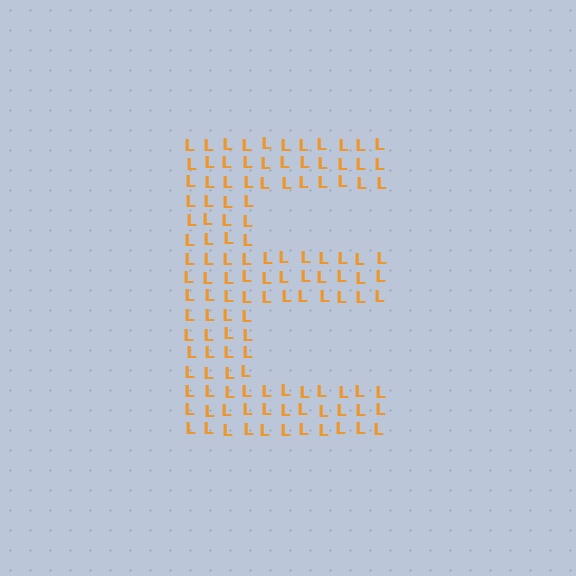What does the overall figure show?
The overall figure shows the letter E.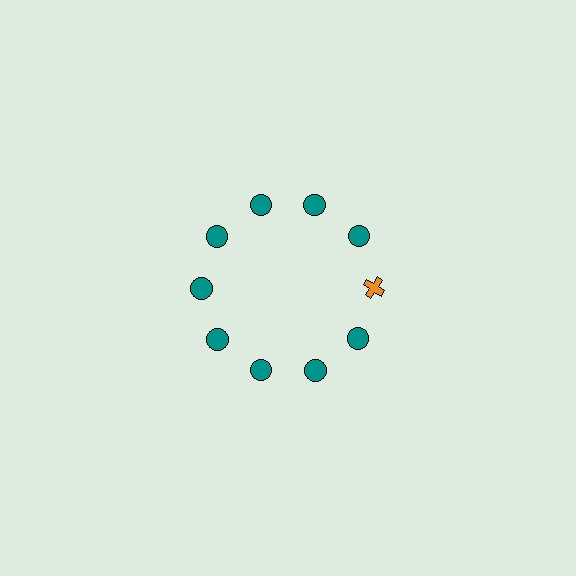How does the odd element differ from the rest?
It differs in both color (orange instead of teal) and shape (cross instead of circle).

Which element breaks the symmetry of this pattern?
The orange cross at roughly the 3 o'clock position breaks the symmetry. All other shapes are teal circles.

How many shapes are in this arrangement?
There are 10 shapes arranged in a ring pattern.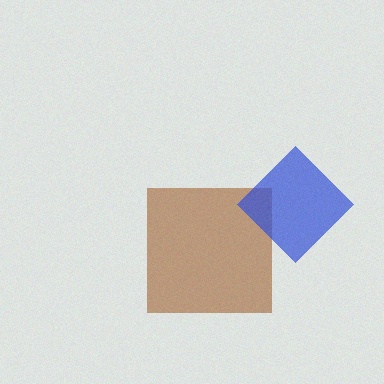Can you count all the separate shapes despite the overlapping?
Yes, there are 2 separate shapes.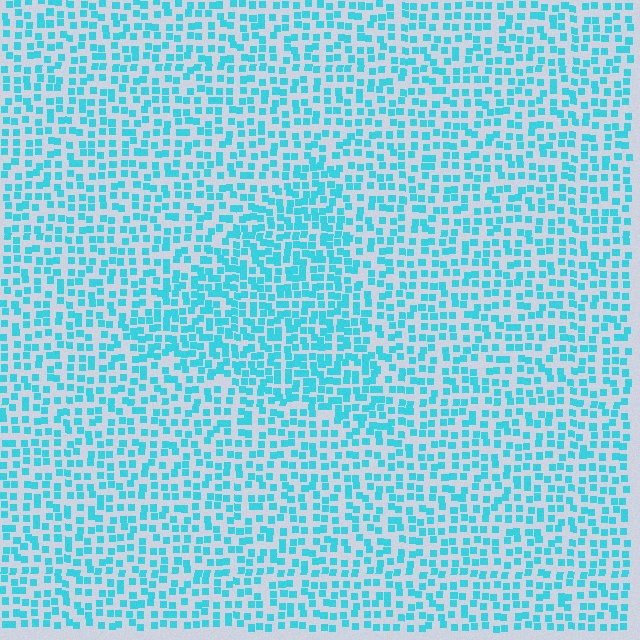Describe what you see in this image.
The image contains small cyan elements arranged at two different densities. A triangle-shaped region is visible where the elements are more densely packed than the surrounding area.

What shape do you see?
I see a triangle.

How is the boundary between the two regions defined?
The boundary is defined by a change in element density (approximately 1.6x ratio). All elements are the same color, size, and shape.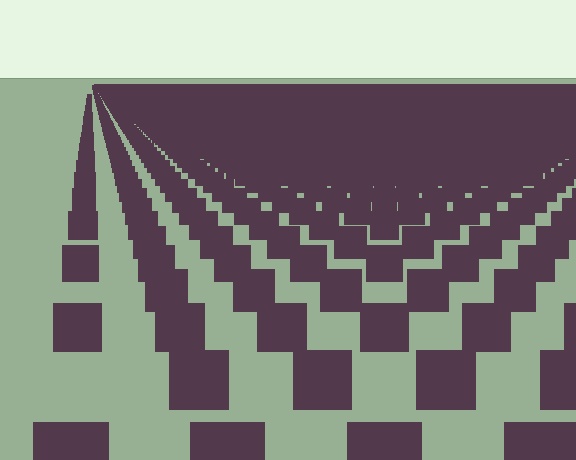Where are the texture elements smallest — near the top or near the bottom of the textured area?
Near the top.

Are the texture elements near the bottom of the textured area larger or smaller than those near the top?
Larger. Near the bottom, elements are closer to the viewer and appear at a bigger on-screen size.